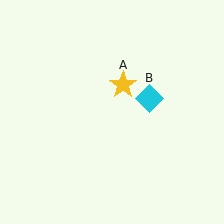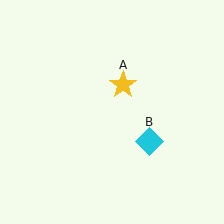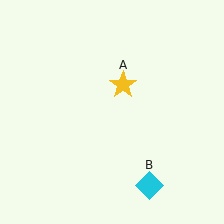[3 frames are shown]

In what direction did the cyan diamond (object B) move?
The cyan diamond (object B) moved down.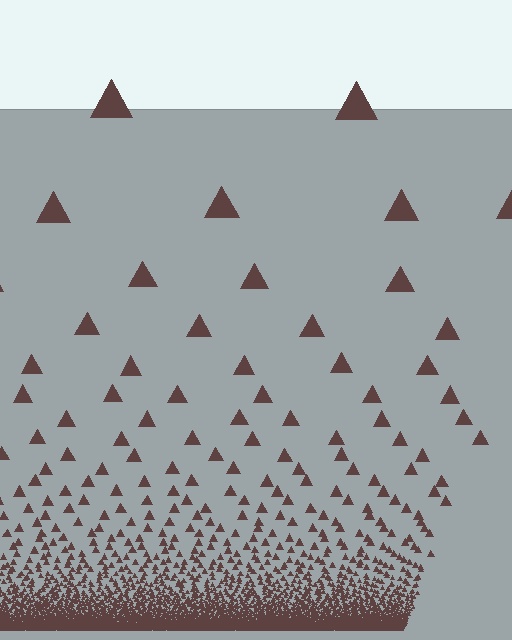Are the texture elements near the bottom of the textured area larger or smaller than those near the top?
Smaller. The gradient is inverted — elements near the bottom are smaller and denser.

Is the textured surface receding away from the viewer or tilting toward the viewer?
The surface appears to tilt toward the viewer. Texture elements get larger and sparser toward the top.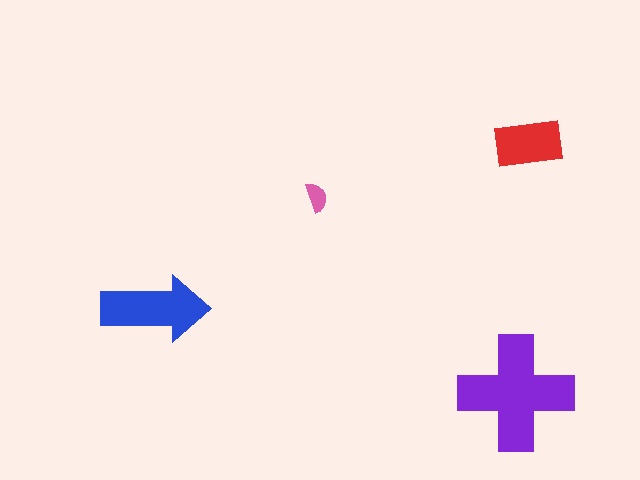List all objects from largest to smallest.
The purple cross, the blue arrow, the red rectangle, the pink semicircle.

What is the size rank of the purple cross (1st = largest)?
1st.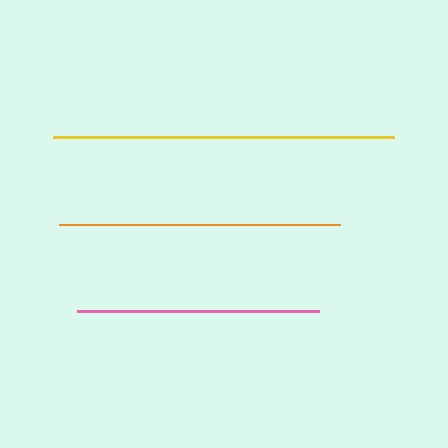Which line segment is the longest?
The yellow line is the longest at approximately 341 pixels.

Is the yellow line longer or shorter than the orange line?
The yellow line is longer than the orange line.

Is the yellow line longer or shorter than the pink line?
The yellow line is longer than the pink line.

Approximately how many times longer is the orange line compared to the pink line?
The orange line is approximately 1.2 times the length of the pink line.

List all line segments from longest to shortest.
From longest to shortest: yellow, orange, pink.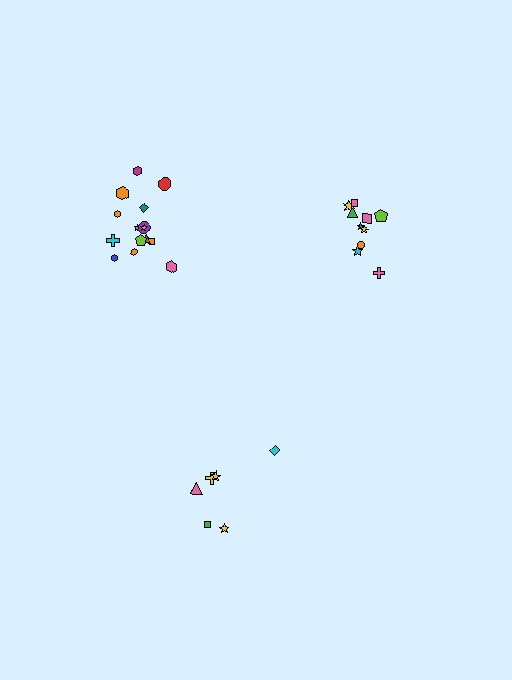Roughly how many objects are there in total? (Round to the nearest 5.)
Roughly 30 objects in total.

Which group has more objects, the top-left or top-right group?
The top-left group.